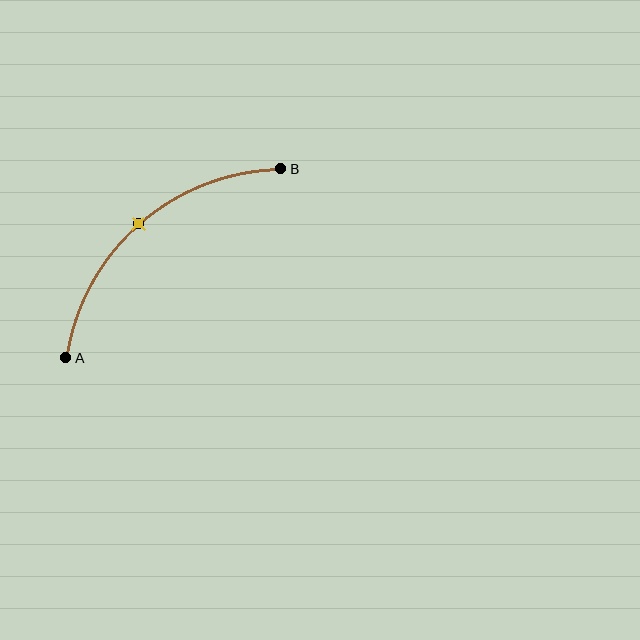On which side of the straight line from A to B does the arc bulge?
The arc bulges above and to the left of the straight line connecting A and B.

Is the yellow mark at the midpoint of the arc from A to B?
Yes. The yellow mark lies on the arc at equal arc-length from both A and B — it is the arc midpoint.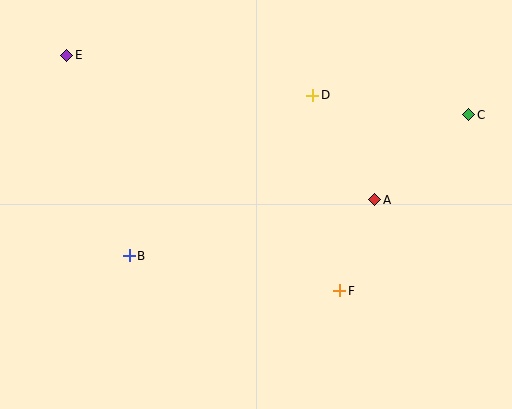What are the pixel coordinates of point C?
Point C is at (468, 115).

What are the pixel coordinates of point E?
Point E is at (67, 55).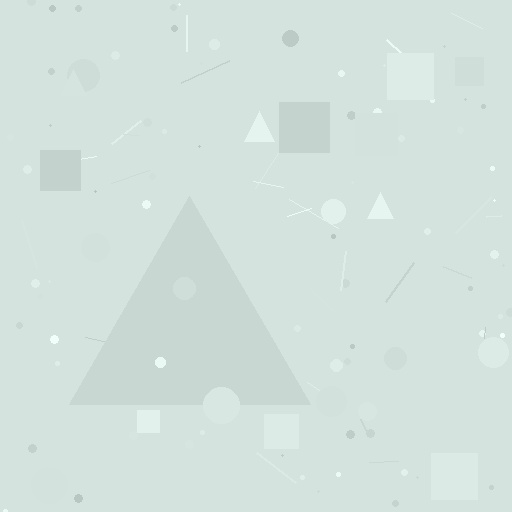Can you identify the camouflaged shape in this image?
The camouflaged shape is a triangle.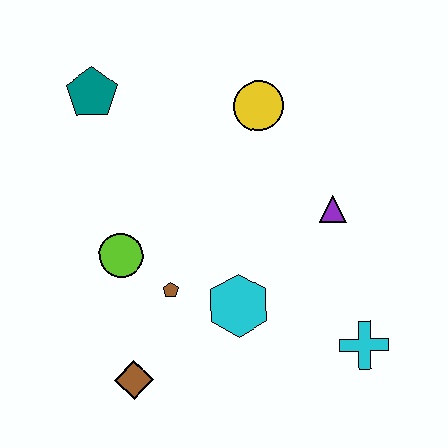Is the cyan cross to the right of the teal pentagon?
Yes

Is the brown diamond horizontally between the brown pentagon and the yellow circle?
No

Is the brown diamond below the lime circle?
Yes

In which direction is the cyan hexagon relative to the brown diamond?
The cyan hexagon is to the right of the brown diamond.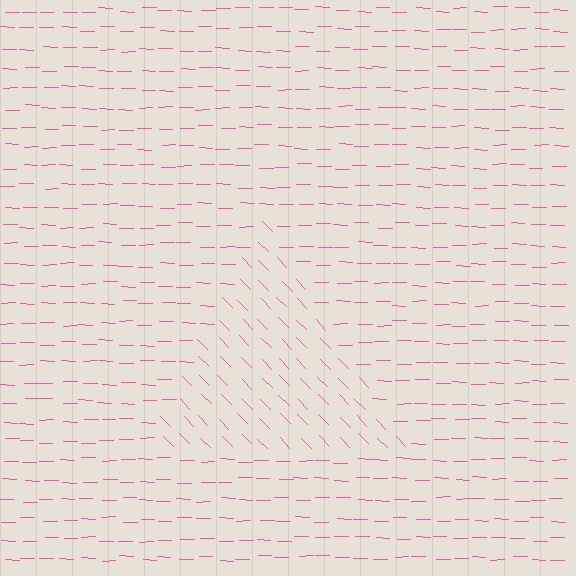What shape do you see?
I see a triangle.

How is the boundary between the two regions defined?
The boundary is defined purely by a change in line orientation (approximately 45 degrees difference). All lines are the same color and thickness.